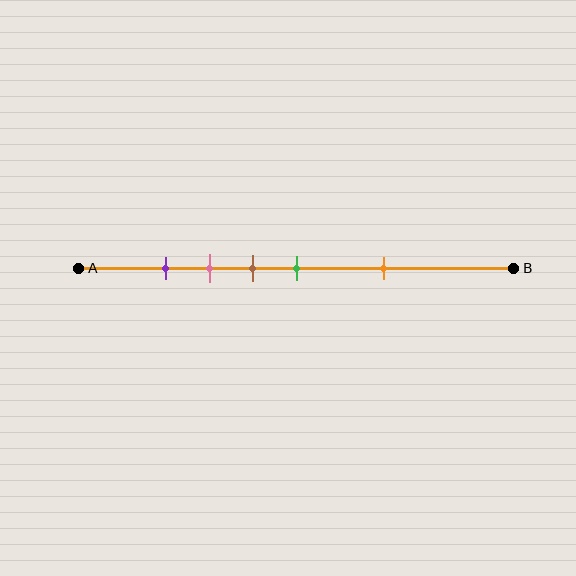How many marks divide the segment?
There are 5 marks dividing the segment.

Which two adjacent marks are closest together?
The purple and pink marks are the closest adjacent pair.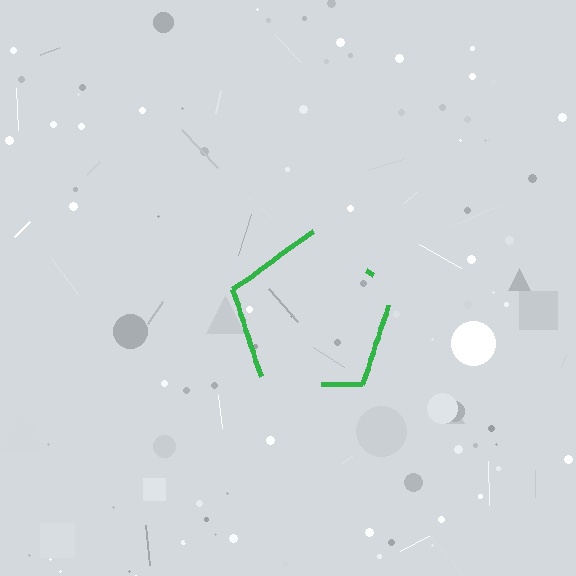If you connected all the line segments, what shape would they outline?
They would outline a pentagon.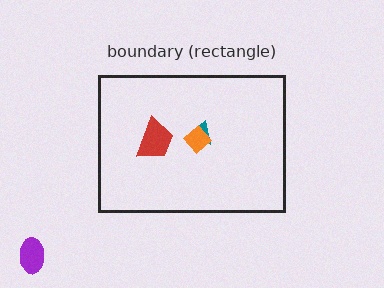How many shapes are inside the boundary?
3 inside, 1 outside.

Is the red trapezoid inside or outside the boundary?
Inside.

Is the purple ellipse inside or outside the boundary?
Outside.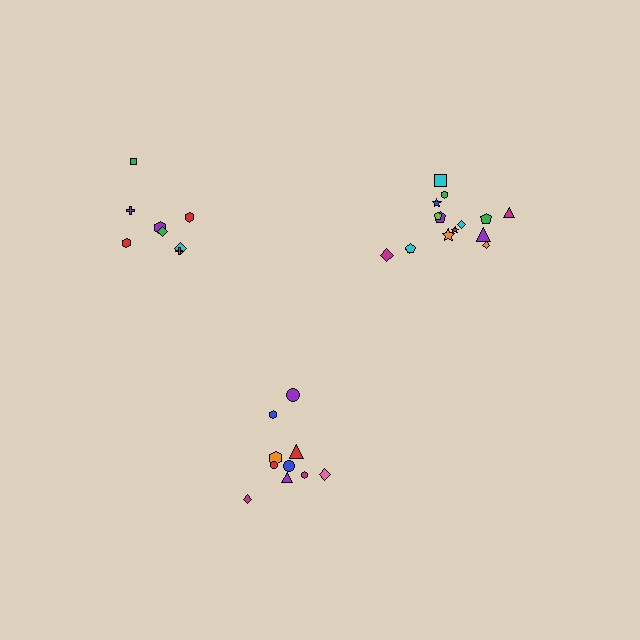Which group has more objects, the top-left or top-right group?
The top-right group.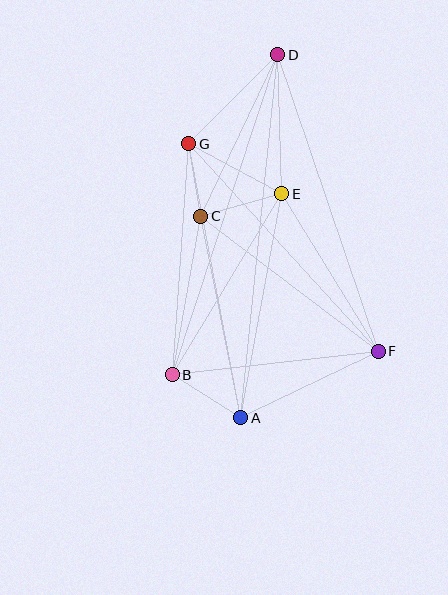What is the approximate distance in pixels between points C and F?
The distance between C and F is approximately 223 pixels.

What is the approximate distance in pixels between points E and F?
The distance between E and F is approximately 185 pixels.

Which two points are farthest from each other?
Points A and D are farthest from each other.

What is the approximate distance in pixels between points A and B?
The distance between A and B is approximately 81 pixels.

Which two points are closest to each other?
Points C and G are closest to each other.